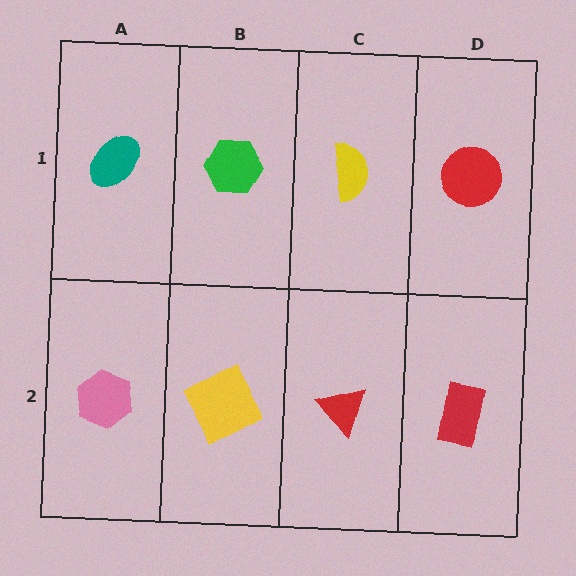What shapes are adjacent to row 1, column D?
A red rectangle (row 2, column D), a yellow semicircle (row 1, column C).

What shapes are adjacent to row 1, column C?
A red triangle (row 2, column C), a green hexagon (row 1, column B), a red circle (row 1, column D).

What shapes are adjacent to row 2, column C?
A yellow semicircle (row 1, column C), a yellow square (row 2, column B), a red rectangle (row 2, column D).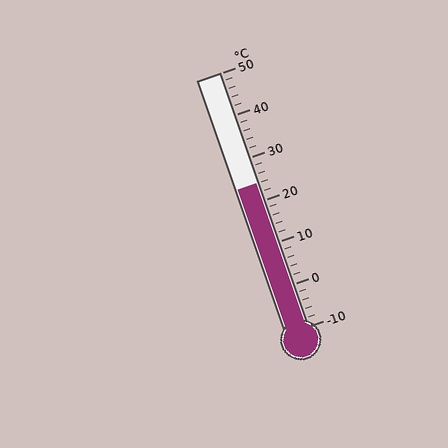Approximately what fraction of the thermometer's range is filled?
The thermometer is filled to approximately 55% of its range.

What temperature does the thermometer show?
The thermometer shows approximately 24°C.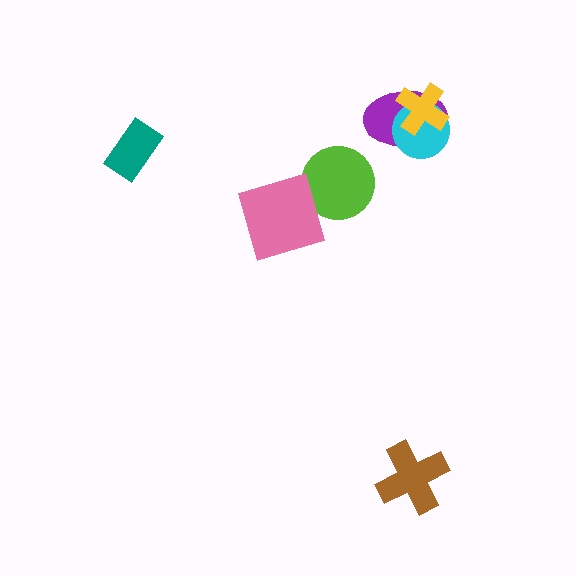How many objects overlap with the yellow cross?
2 objects overlap with the yellow cross.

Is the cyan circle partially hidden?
Yes, it is partially covered by another shape.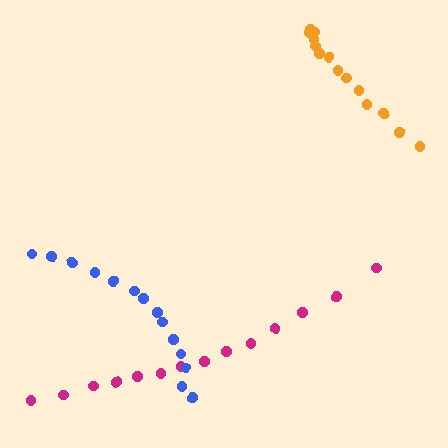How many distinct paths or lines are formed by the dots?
There are 3 distinct paths.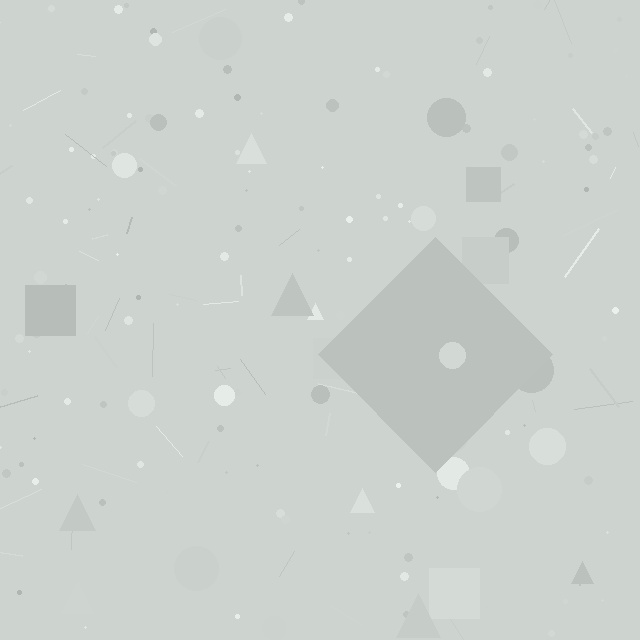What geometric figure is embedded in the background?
A diamond is embedded in the background.